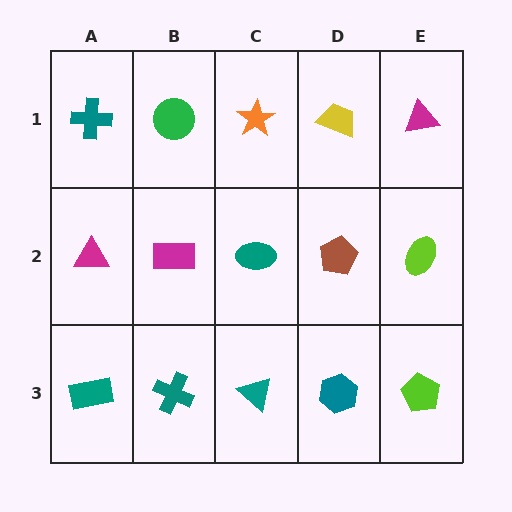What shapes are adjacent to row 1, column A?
A magenta triangle (row 2, column A), a green circle (row 1, column B).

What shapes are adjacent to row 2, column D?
A yellow trapezoid (row 1, column D), a teal hexagon (row 3, column D), a teal ellipse (row 2, column C), a lime ellipse (row 2, column E).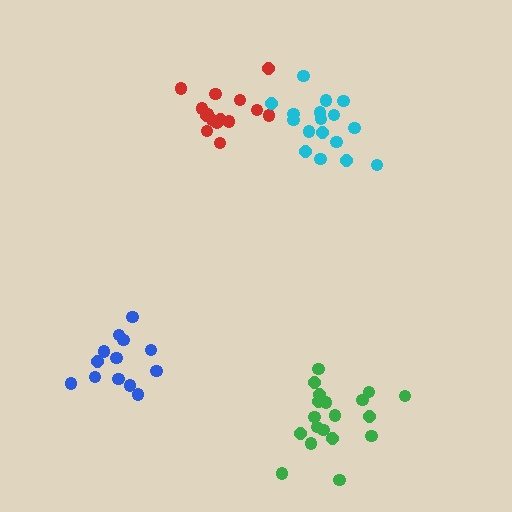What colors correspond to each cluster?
The clusters are colored: blue, red, green, cyan.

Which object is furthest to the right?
The cyan cluster is rightmost.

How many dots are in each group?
Group 1: 13 dots, Group 2: 15 dots, Group 3: 19 dots, Group 4: 17 dots (64 total).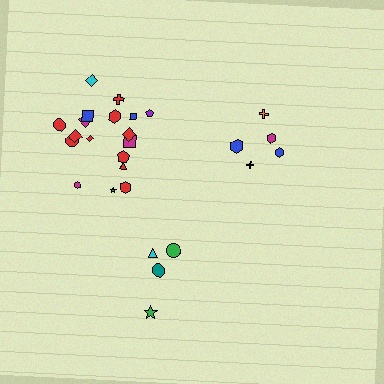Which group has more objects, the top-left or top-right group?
The top-left group.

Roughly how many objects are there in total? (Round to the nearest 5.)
Roughly 25 objects in total.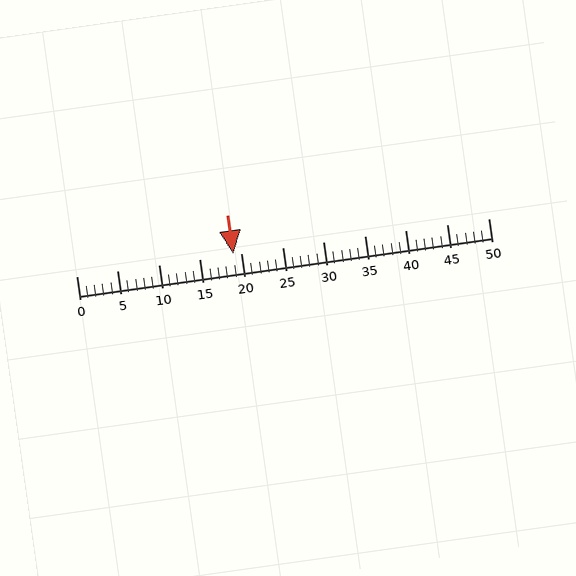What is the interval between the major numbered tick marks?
The major tick marks are spaced 5 units apart.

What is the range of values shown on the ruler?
The ruler shows values from 0 to 50.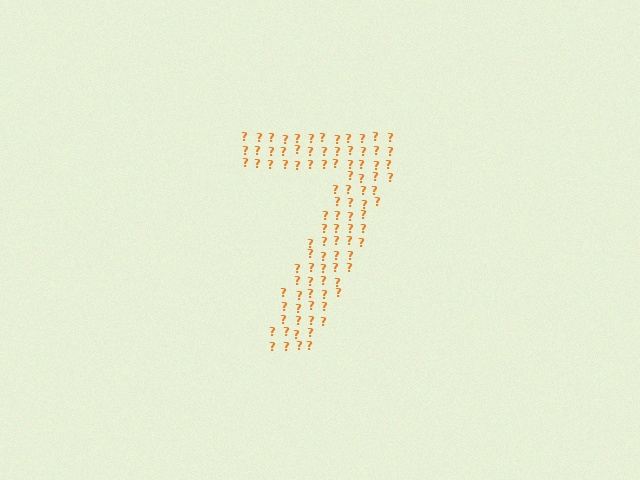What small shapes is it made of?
It is made of small question marks.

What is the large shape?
The large shape is the digit 7.